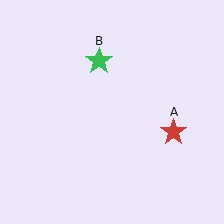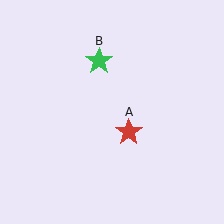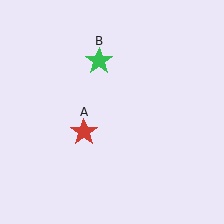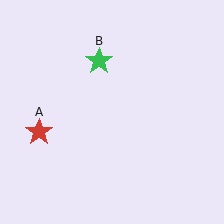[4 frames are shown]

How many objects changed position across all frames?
1 object changed position: red star (object A).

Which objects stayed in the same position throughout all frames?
Green star (object B) remained stationary.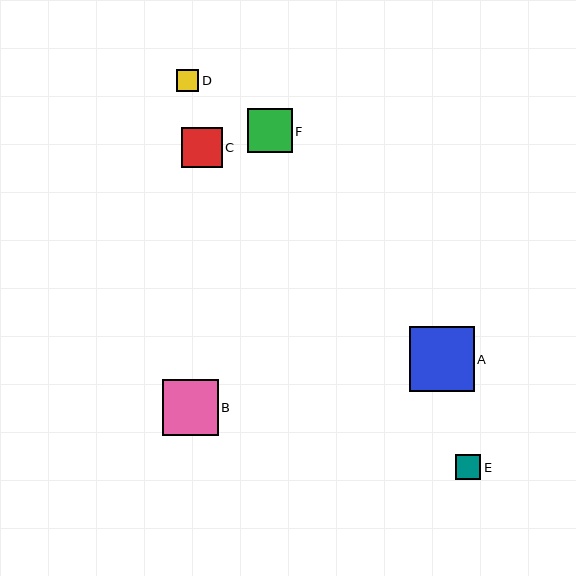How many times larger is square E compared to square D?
Square E is approximately 1.1 times the size of square D.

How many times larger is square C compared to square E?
Square C is approximately 1.6 times the size of square E.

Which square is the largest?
Square A is the largest with a size of approximately 65 pixels.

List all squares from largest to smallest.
From largest to smallest: A, B, F, C, E, D.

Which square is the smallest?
Square D is the smallest with a size of approximately 22 pixels.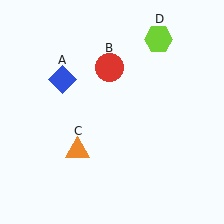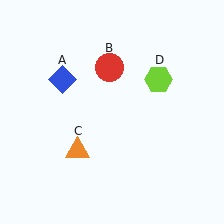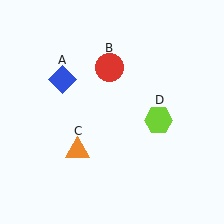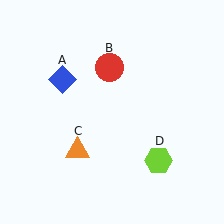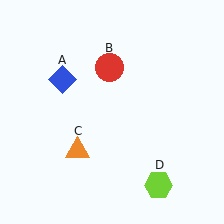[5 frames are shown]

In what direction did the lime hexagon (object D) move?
The lime hexagon (object D) moved down.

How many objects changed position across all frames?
1 object changed position: lime hexagon (object D).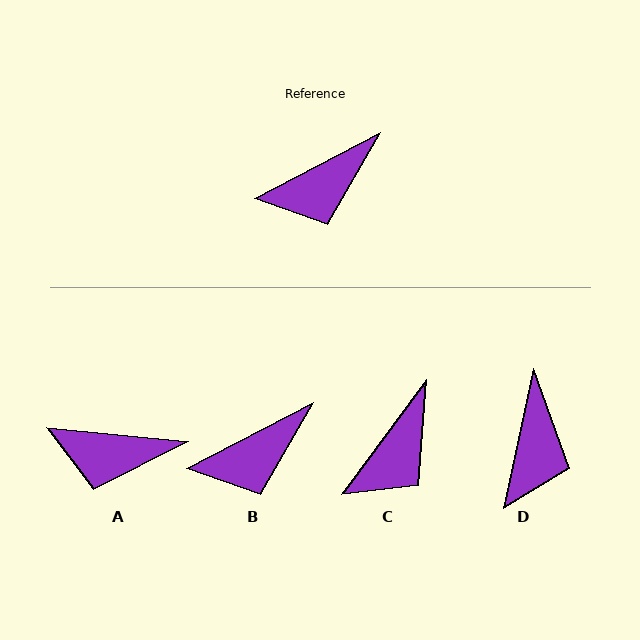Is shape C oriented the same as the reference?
No, it is off by about 26 degrees.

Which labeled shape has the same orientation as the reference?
B.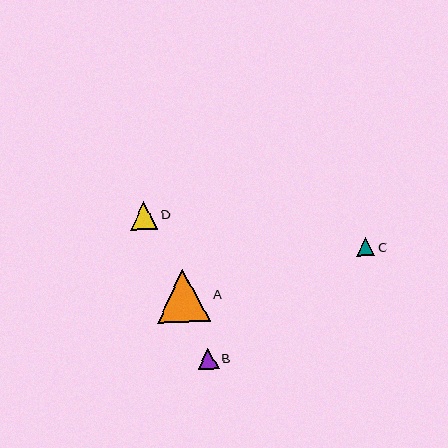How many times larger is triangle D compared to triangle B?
Triangle D is approximately 1.3 times the size of triangle B.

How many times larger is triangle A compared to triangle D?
Triangle A is approximately 2.0 times the size of triangle D.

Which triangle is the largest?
Triangle A is the largest with a size of approximately 53 pixels.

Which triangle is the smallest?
Triangle C is the smallest with a size of approximately 19 pixels.